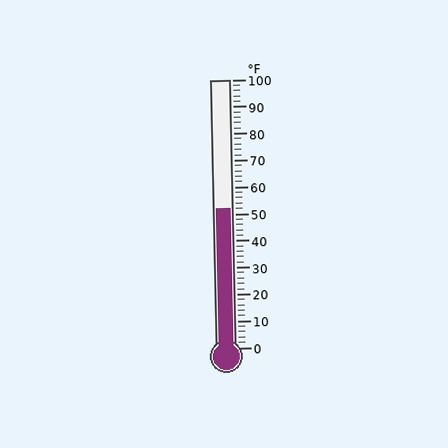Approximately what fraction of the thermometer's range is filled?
The thermometer is filled to approximately 50% of its range.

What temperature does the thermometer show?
The thermometer shows approximately 52°F.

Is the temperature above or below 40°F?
The temperature is above 40°F.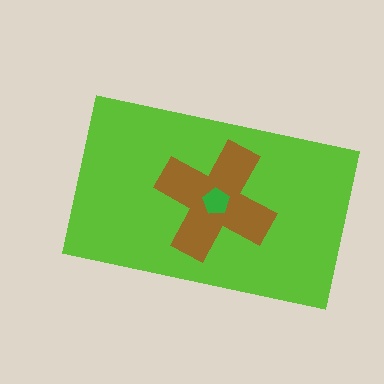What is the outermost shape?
The lime rectangle.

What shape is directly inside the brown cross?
The green pentagon.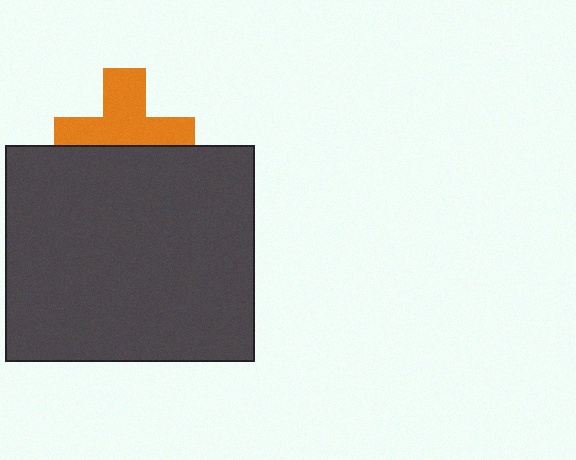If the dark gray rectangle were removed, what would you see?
You would see the complete orange cross.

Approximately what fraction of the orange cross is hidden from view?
Roughly 40% of the orange cross is hidden behind the dark gray rectangle.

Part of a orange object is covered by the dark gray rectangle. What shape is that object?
It is a cross.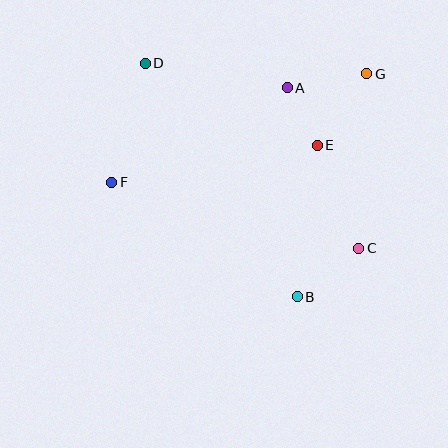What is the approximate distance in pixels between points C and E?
The distance between C and E is approximately 111 pixels.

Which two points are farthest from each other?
Points C and D are farthest from each other.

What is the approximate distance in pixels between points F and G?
The distance between F and G is approximately 277 pixels.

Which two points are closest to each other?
Points A and E are closest to each other.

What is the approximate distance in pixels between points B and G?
The distance between B and G is approximately 233 pixels.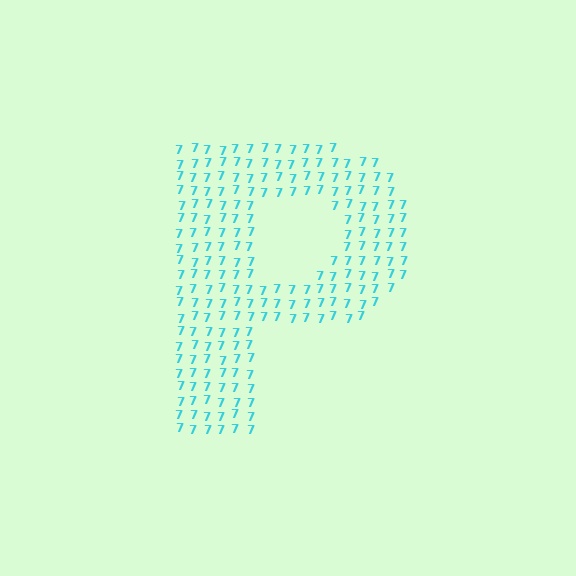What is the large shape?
The large shape is the letter P.